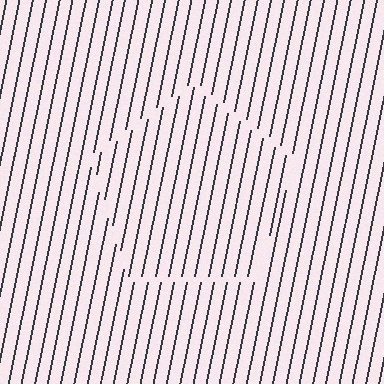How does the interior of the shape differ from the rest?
The interior of the shape contains the same grating, shifted by half a period — the contour is defined by the phase discontinuity where line-ends from the inner and outer gratings abut.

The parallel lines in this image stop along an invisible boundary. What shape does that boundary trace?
An illusory pentagon. The interior of the shape contains the same grating, shifted by half a period — the contour is defined by the phase discontinuity where line-ends from the inner and outer gratings abut.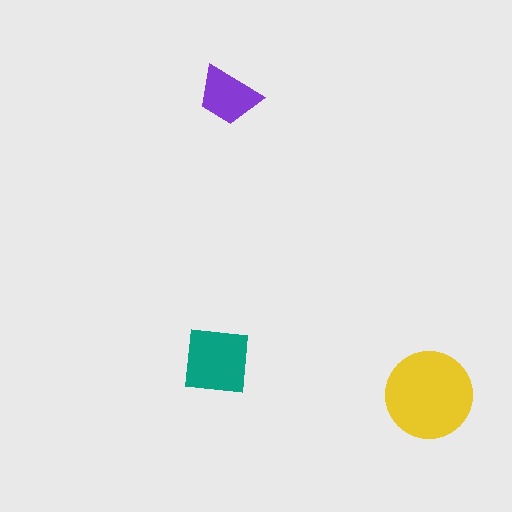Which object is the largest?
The yellow circle.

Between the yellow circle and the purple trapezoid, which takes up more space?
The yellow circle.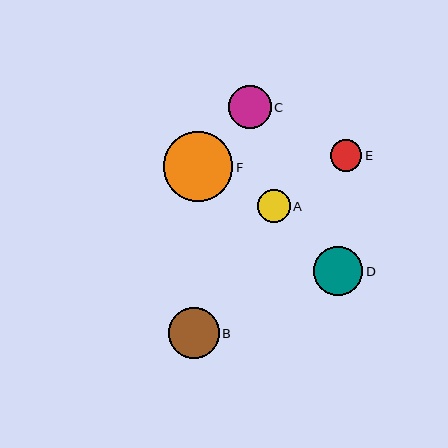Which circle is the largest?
Circle F is the largest with a size of approximately 69 pixels.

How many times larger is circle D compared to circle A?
Circle D is approximately 1.5 times the size of circle A.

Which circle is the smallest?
Circle E is the smallest with a size of approximately 31 pixels.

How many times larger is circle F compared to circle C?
Circle F is approximately 1.6 times the size of circle C.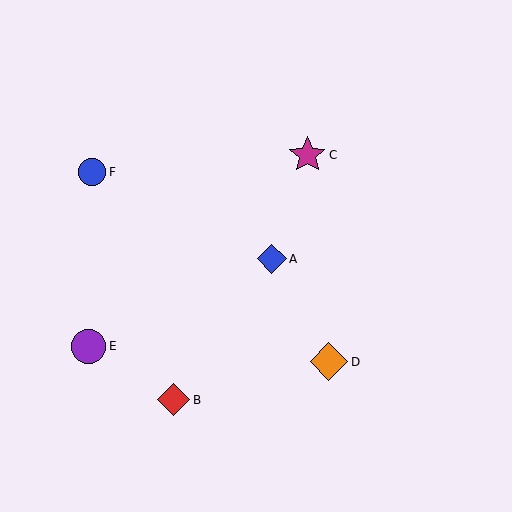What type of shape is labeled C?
Shape C is a magenta star.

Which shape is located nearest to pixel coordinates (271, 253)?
The blue diamond (labeled A) at (272, 259) is nearest to that location.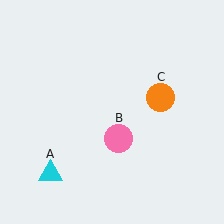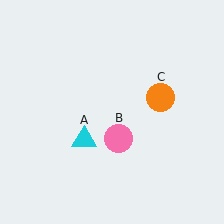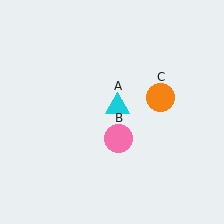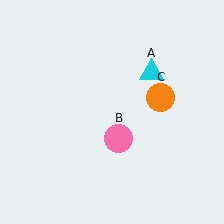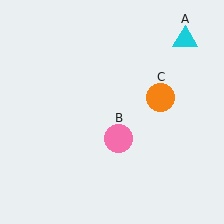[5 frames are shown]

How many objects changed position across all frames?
1 object changed position: cyan triangle (object A).